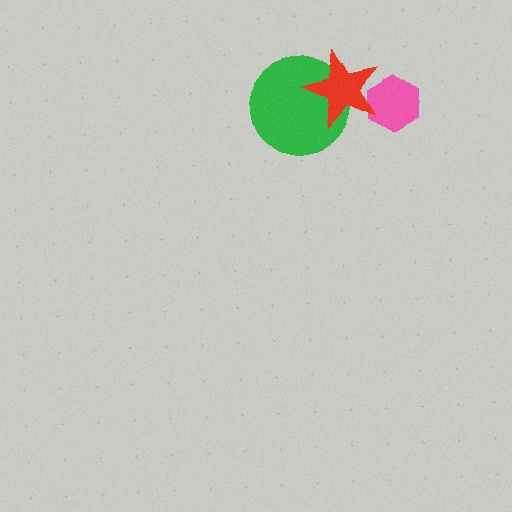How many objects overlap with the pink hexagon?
1 object overlaps with the pink hexagon.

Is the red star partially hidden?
No, no other shape covers it.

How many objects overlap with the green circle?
1 object overlaps with the green circle.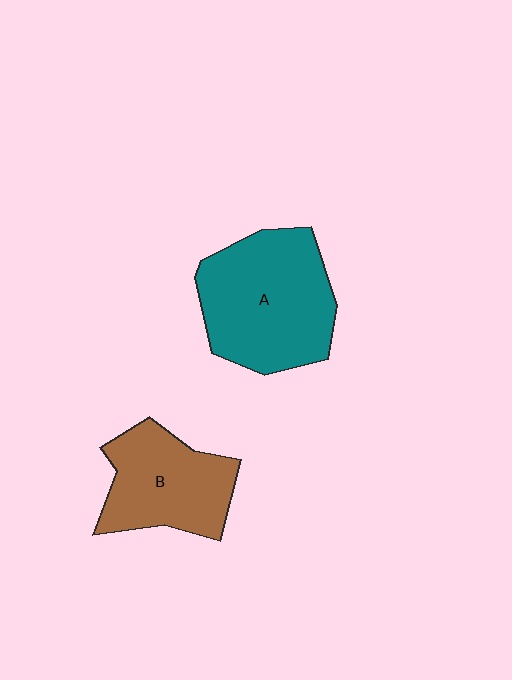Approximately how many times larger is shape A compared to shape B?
Approximately 1.4 times.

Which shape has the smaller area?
Shape B (brown).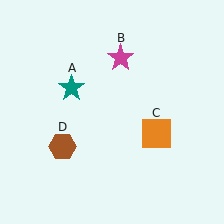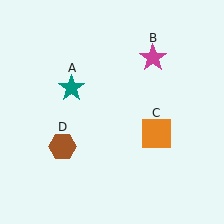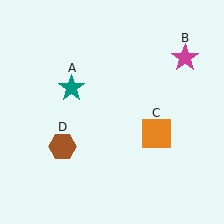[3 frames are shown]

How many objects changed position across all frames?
1 object changed position: magenta star (object B).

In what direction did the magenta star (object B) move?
The magenta star (object B) moved right.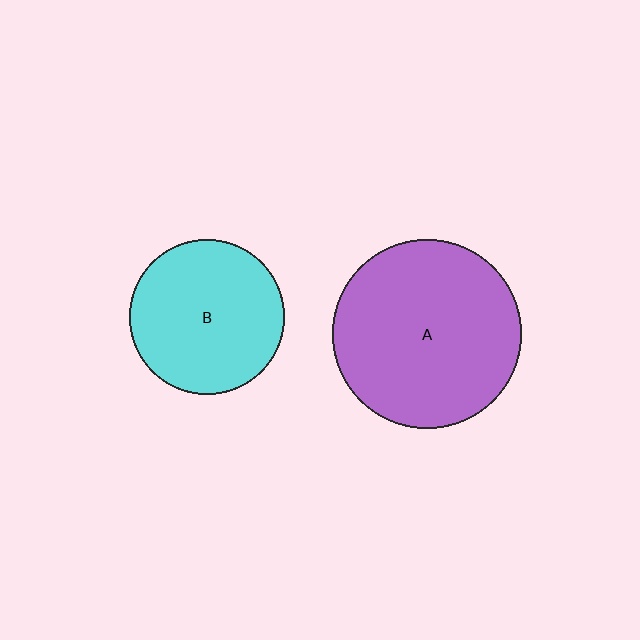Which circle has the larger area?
Circle A (purple).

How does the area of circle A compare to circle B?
Approximately 1.5 times.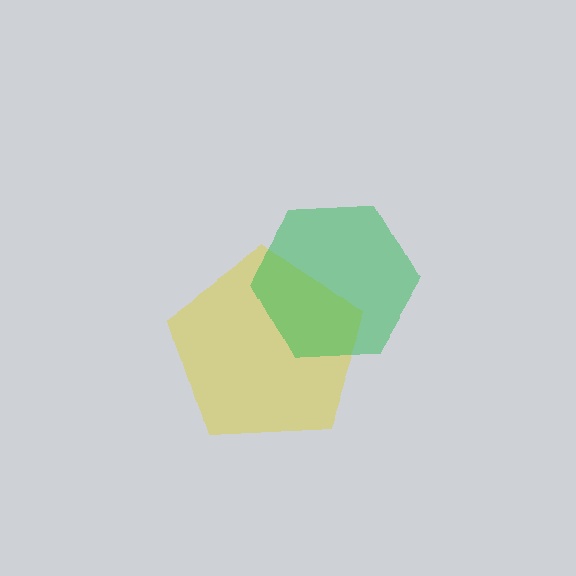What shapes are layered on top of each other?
The layered shapes are: a yellow pentagon, a green hexagon.